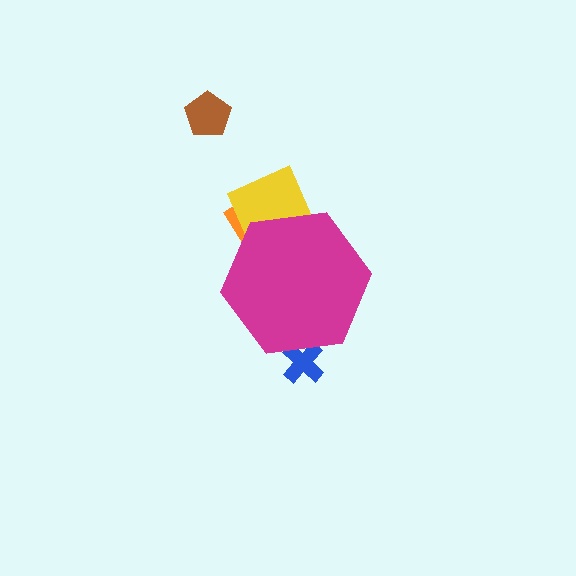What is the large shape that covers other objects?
A magenta hexagon.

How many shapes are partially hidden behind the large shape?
3 shapes are partially hidden.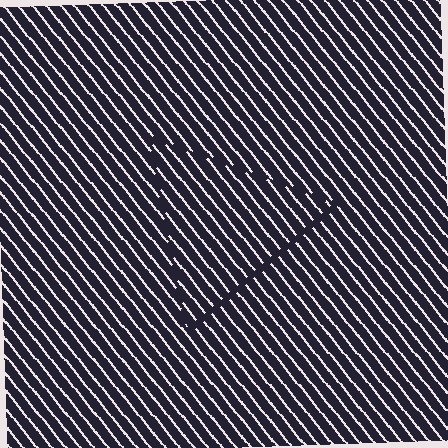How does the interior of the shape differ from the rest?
The interior of the shape contains the same grating, shifted by half a period — the contour is defined by the phase discontinuity where line-ends from the inner and outer gratings abut.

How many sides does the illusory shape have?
3 sides — the line-ends trace a triangle.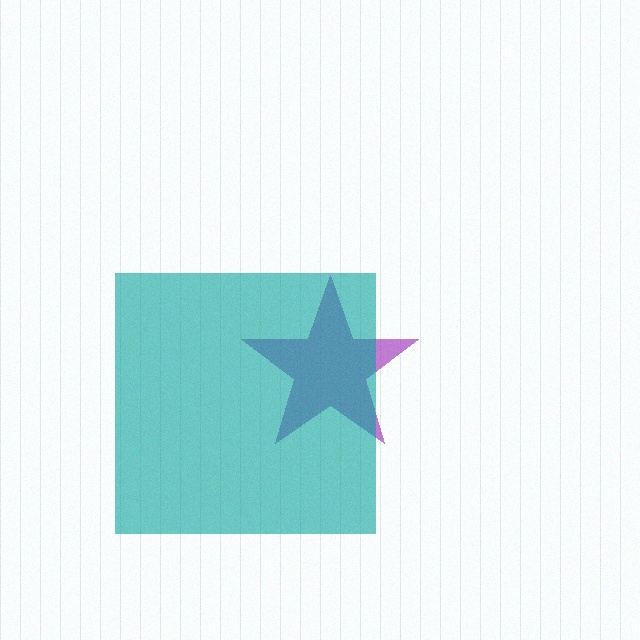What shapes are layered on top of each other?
The layered shapes are: a purple star, a teal square.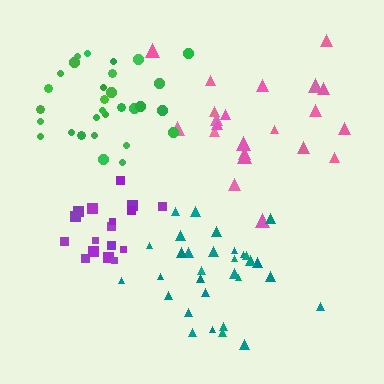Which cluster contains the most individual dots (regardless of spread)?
Teal (31).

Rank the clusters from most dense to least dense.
green, purple, teal, pink.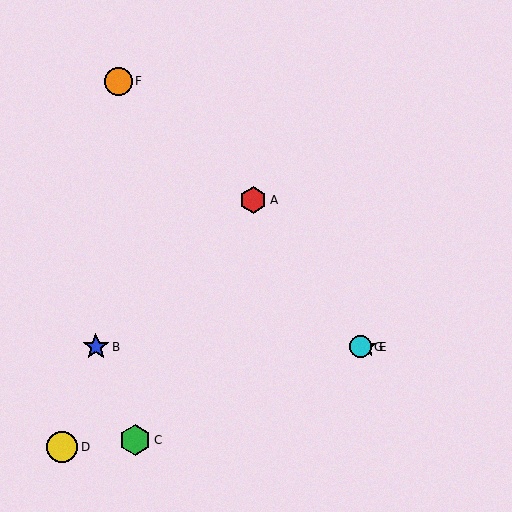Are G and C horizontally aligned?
No, G is at y≈347 and C is at y≈440.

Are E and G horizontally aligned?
Yes, both are at y≈347.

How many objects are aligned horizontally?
3 objects (B, E, G) are aligned horizontally.